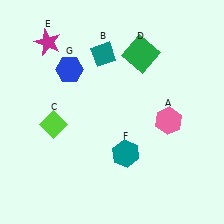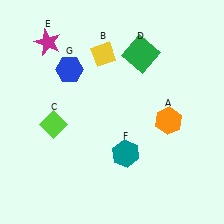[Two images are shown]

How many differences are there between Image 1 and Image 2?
There are 2 differences between the two images.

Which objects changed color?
A changed from pink to orange. B changed from teal to yellow.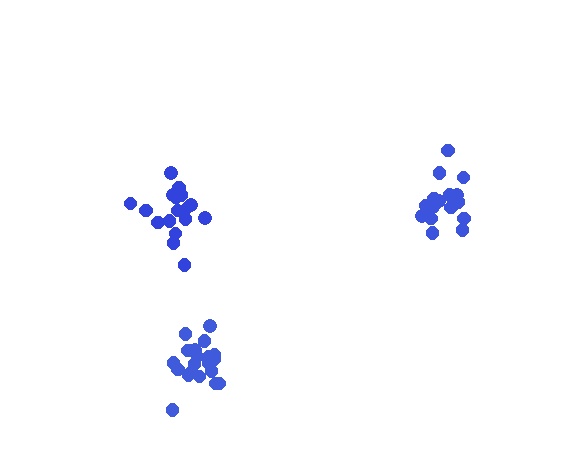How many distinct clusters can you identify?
There are 3 distinct clusters.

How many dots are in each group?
Group 1: 17 dots, Group 2: 17 dots, Group 3: 20 dots (54 total).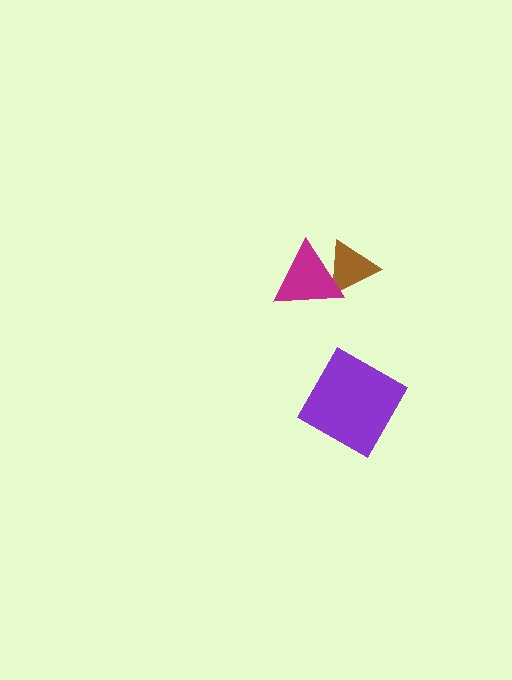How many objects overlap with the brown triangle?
1 object overlaps with the brown triangle.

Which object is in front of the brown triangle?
The magenta triangle is in front of the brown triangle.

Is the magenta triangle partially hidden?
No, no other shape covers it.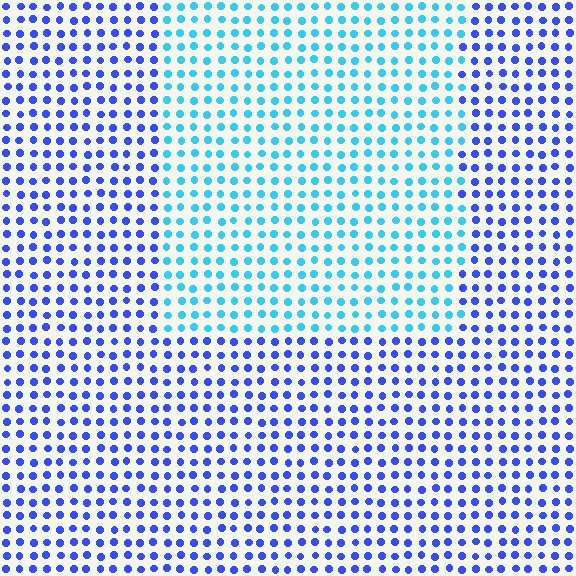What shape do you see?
I see a rectangle.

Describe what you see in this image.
The image is filled with small blue elements in a uniform arrangement. A rectangle-shaped region is visible where the elements are tinted to a slightly different hue, forming a subtle color boundary.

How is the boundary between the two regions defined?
The boundary is defined purely by a slight shift in hue (about 43 degrees). Spacing, size, and orientation are identical on both sides.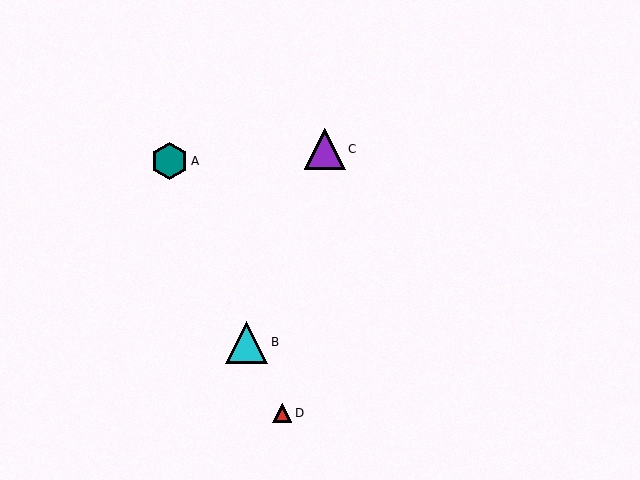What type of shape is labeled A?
Shape A is a teal hexagon.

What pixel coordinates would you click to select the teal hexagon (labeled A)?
Click at (169, 161) to select the teal hexagon A.